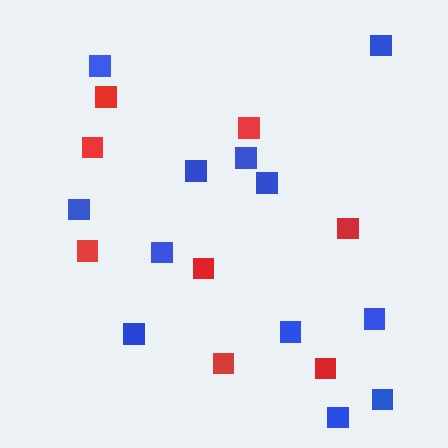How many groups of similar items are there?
There are 2 groups: one group of blue squares (12) and one group of red squares (8).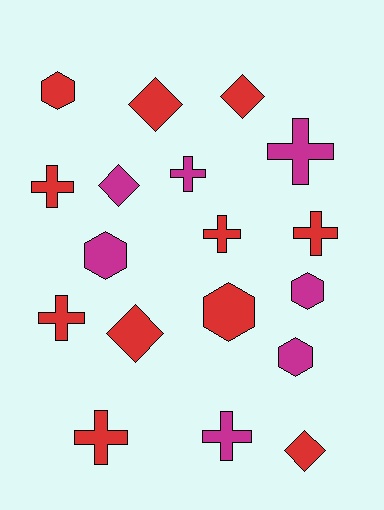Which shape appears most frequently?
Cross, with 8 objects.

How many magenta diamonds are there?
There is 1 magenta diamond.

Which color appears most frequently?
Red, with 11 objects.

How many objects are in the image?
There are 18 objects.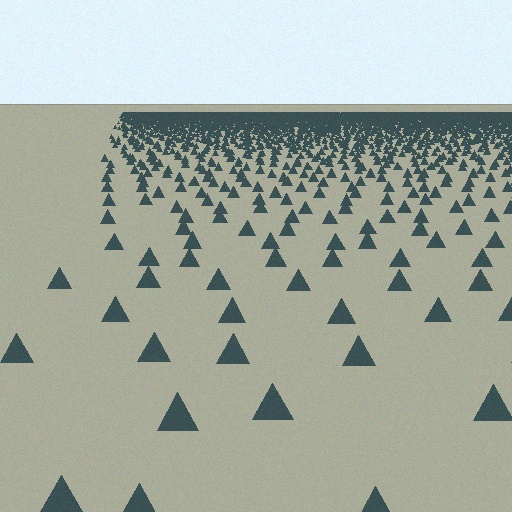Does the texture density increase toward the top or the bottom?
Density increases toward the top.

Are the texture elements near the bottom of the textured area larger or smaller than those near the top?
Larger. Near the bottom, elements are closer to the viewer and appear at a bigger on-screen size.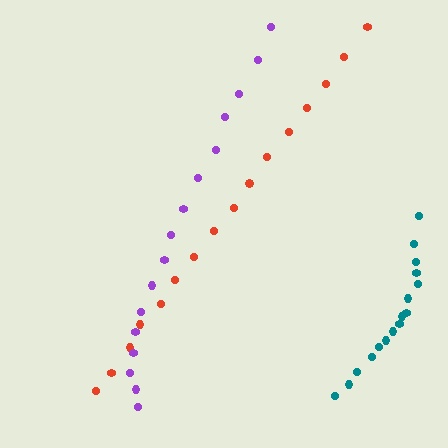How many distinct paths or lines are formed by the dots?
There are 3 distinct paths.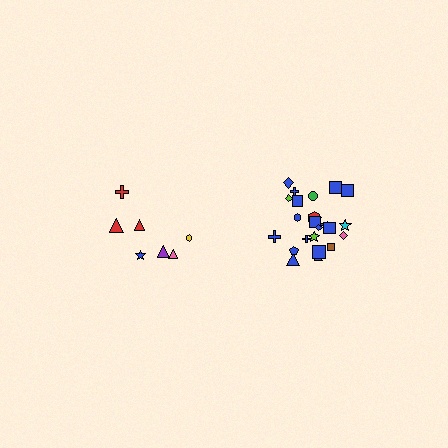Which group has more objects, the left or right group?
The right group.